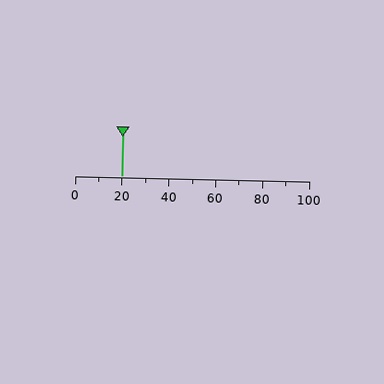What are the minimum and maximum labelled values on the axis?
The axis runs from 0 to 100.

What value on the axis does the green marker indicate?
The marker indicates approximately 20.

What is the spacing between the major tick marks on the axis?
The major ticks are spaced 20 apart.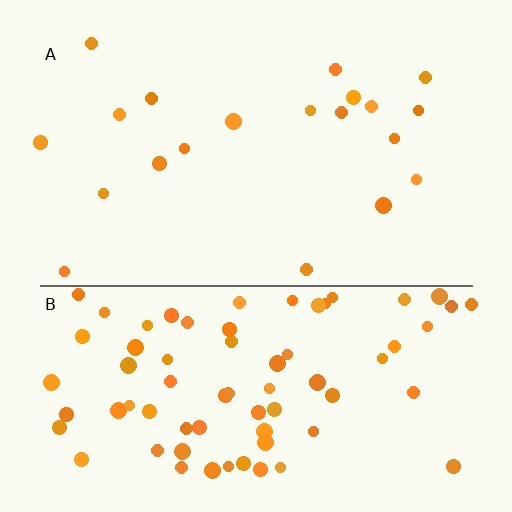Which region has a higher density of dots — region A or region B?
B (the bottom).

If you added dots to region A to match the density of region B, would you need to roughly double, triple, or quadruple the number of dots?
Approximately quadruple.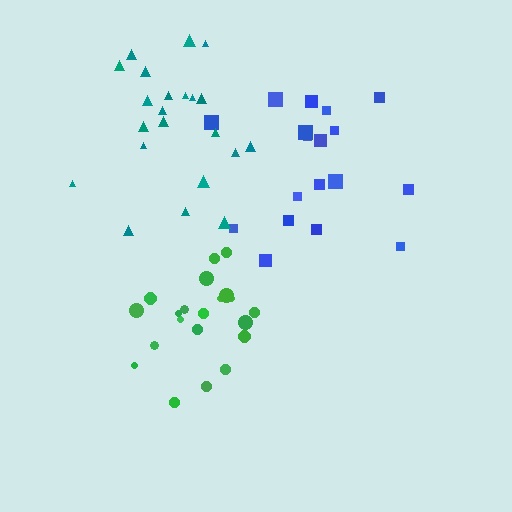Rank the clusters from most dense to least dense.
green, teal, blue.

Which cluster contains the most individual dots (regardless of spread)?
Teal (22).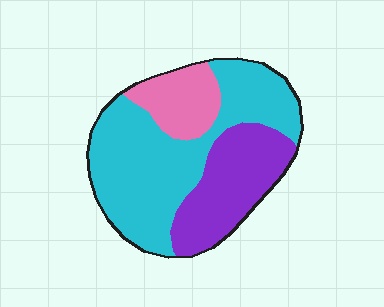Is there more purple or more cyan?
Cyan.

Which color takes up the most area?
Cyan, at roughly 55%.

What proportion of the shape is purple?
Purple takes up about one quarter (1/4) of the shape.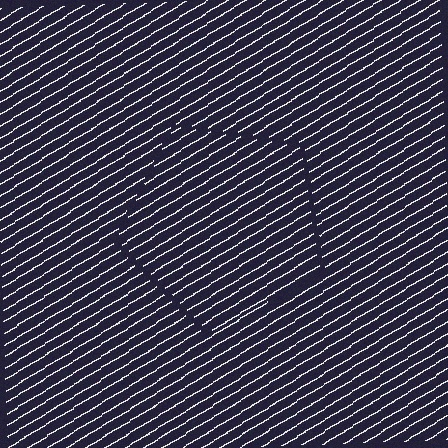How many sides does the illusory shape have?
5 sides — the line-ends trace a pentagon.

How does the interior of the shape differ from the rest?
The interior of the shape contains the same grating, shifted by half a period — the contour is defined by the phase discontinuity where line-ends from the inner and outer gratings abut.